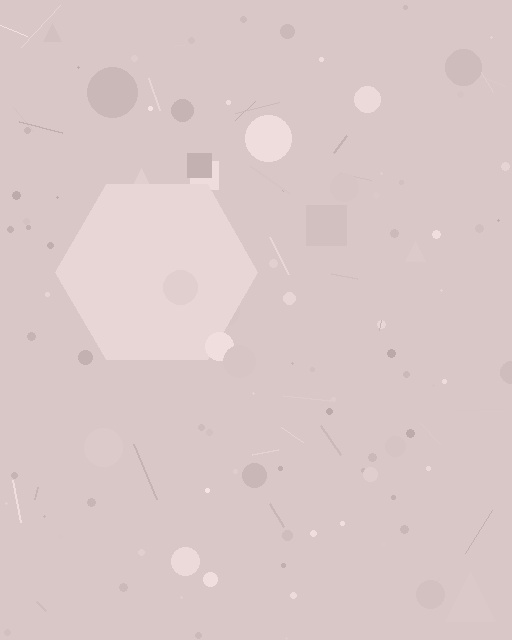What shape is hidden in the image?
A hexagon is hidden in the image.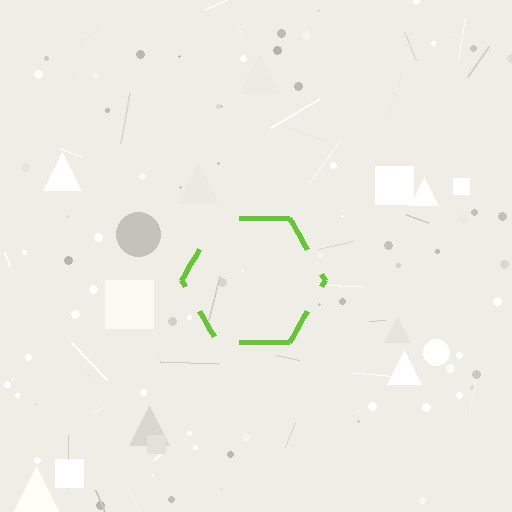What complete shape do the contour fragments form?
The contour fragments form a hexagon.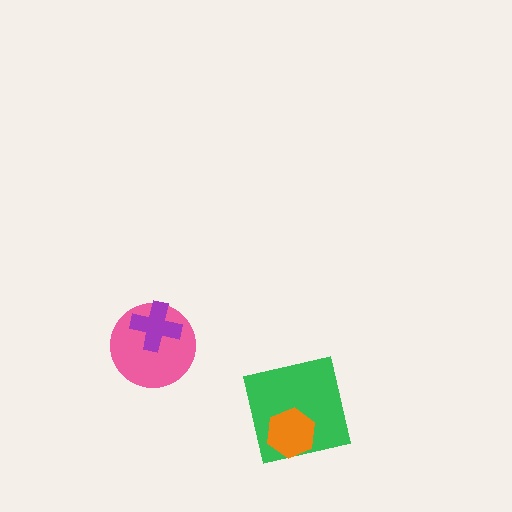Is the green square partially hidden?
Yes, it is partially covered by another shape.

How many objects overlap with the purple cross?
1 object overlaps with the purple cross.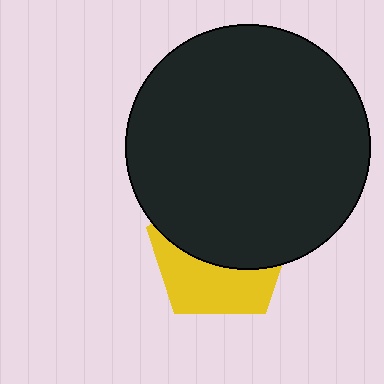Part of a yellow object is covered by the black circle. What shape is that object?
It is a pentagon.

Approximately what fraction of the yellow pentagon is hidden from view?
Roughly 58% of the yellow pentagon is hidden behind the black circle.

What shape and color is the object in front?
The object in front is a black circle.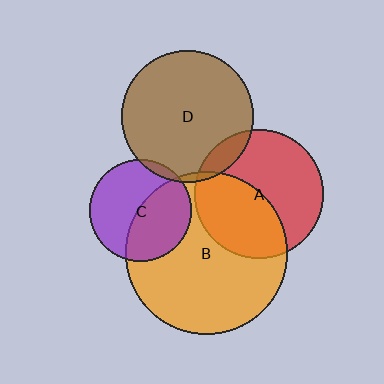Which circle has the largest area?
Circle B (orange).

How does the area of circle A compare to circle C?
Approximately 1.6 times.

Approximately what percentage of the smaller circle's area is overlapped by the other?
Approximately 45%.